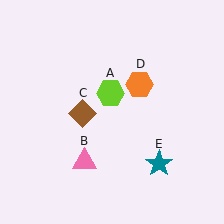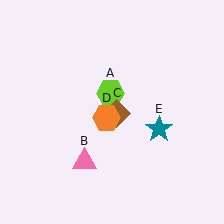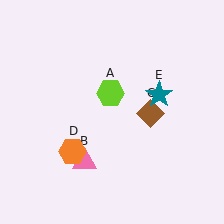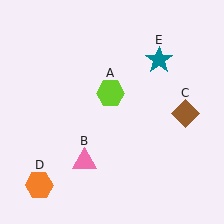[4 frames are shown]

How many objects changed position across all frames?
3 objects changed position: brown diamond (object C), orange hexagon (object D), teal star (object E).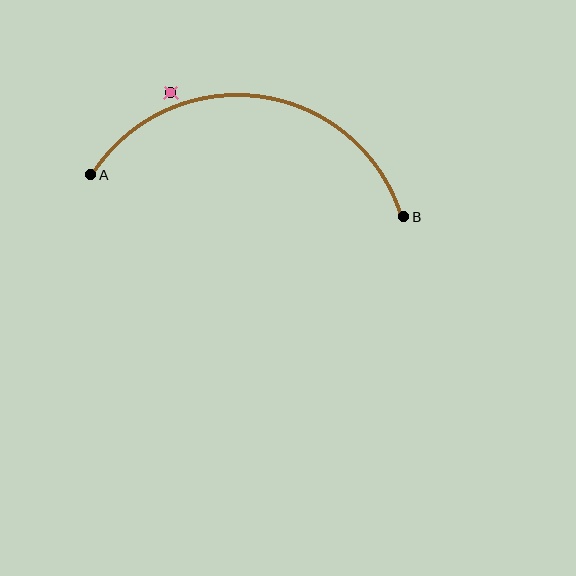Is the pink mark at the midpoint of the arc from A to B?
No — the pink mark does not lie on the arc at all. It sits slightly outside the curve.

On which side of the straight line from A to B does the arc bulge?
The arc bulges above the straight line connecting A and B.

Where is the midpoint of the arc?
The arc midpoint is the point on the curve farthest from the straight line joining A and B. It sits above that line.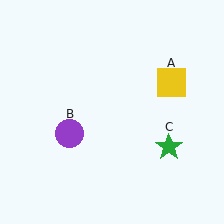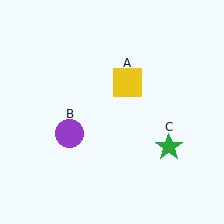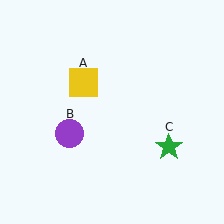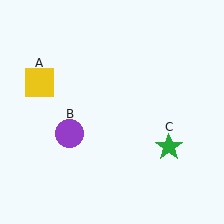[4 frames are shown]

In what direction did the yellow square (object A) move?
The yellow square (object A) moved left.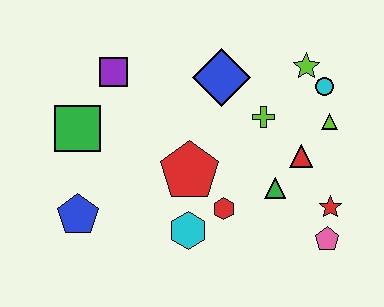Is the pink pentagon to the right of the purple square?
Yes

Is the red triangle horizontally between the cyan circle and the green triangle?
Yes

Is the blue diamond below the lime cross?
No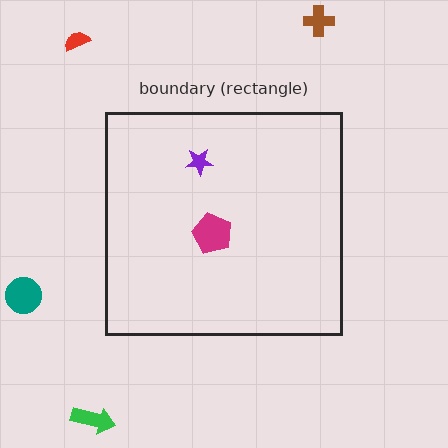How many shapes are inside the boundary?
2 inside, 4 outside.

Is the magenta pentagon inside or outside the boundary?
Inside.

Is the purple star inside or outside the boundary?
Inside.